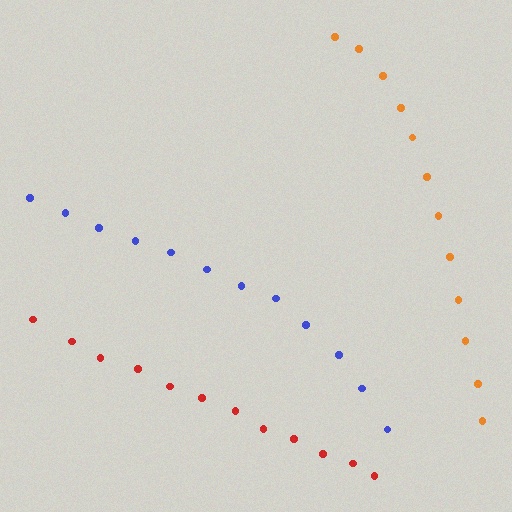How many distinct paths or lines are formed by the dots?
There are 3 distinct paths.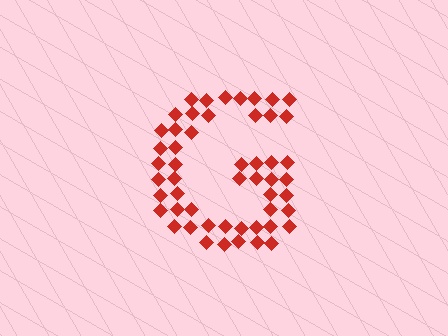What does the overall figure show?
The overall figure shows the letter G.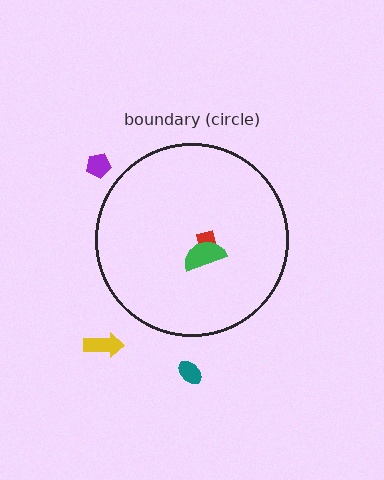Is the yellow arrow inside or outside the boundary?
Outside.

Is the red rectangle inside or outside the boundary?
Inside.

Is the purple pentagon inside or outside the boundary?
Outside.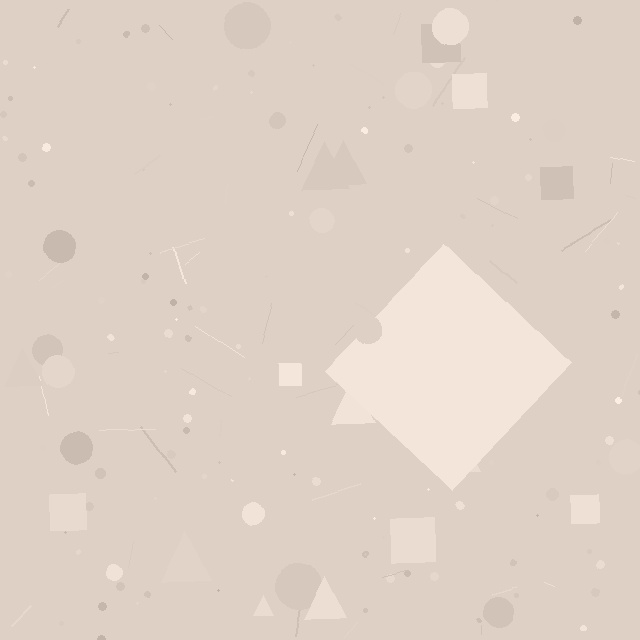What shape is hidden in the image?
A diamond is hidden in the image.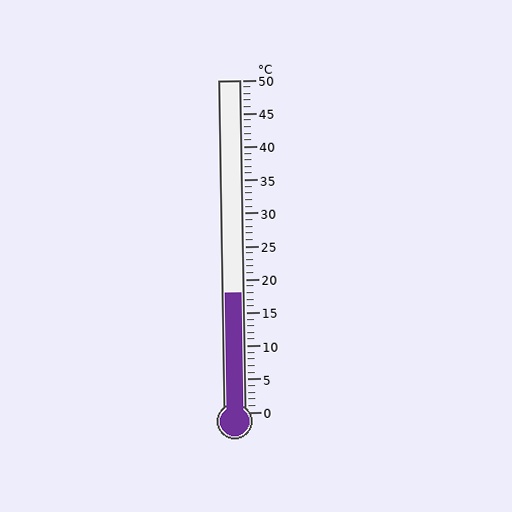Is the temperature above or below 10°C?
The temperature is above 10°C.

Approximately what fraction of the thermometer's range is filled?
The thermometer is filled to approximately 35% of its range.